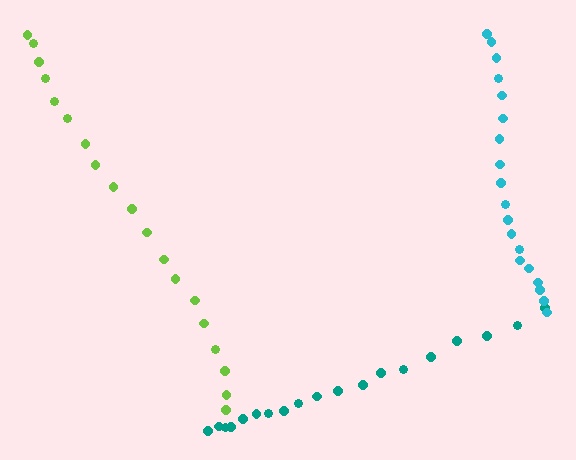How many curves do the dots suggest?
There are 3 distinct paths.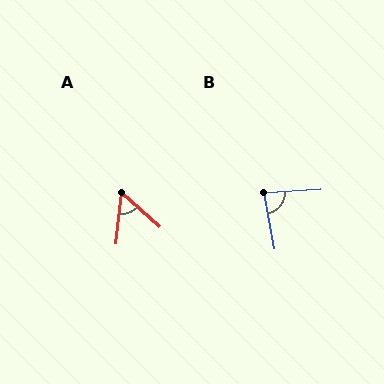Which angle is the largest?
B, at approximately 82 degrees.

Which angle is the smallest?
A, at approximately 54 degrees.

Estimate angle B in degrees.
Approximately 82 degrees.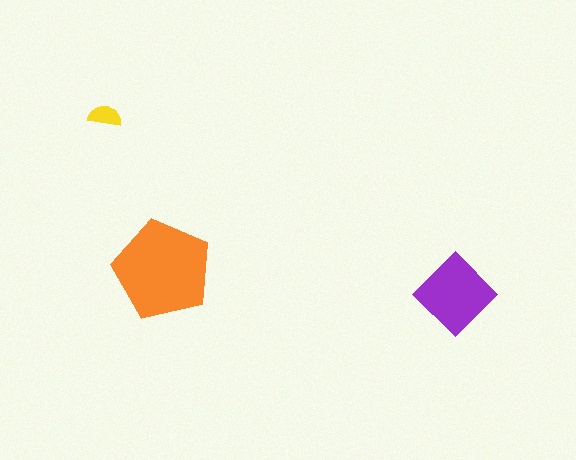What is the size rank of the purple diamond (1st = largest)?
2nd.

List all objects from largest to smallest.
The orange pentagon, the purple diamond, the yellow semicircle.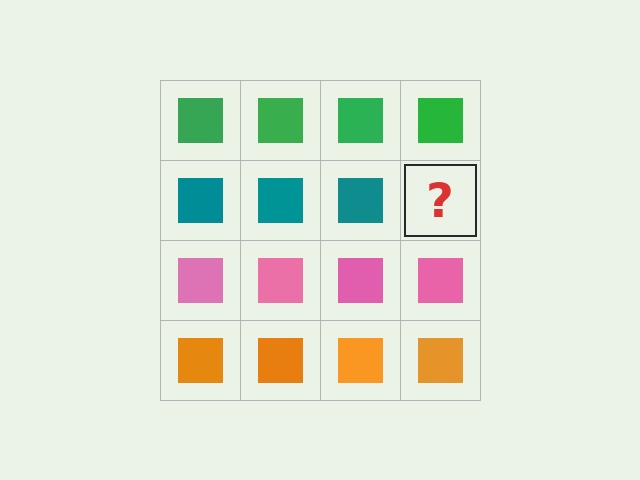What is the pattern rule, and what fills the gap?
The rule is that each row has a consistent color. The gap should be filled with a teal square.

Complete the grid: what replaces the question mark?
The question mark should be replaced with a teal square.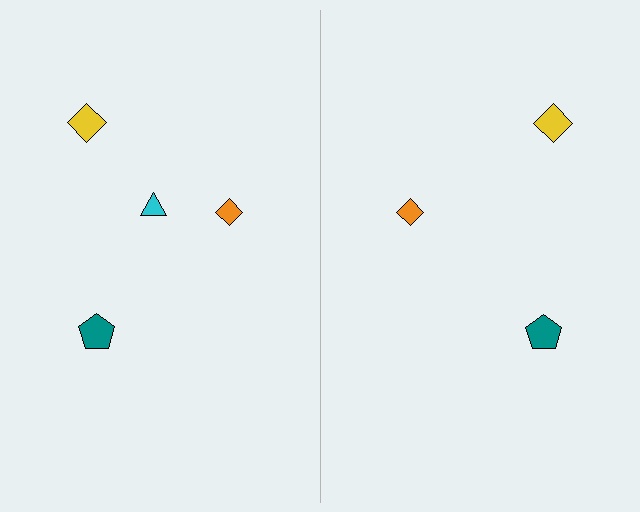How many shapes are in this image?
There are 7 shapes in this image.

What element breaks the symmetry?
A cyan triangle is missing from the right side.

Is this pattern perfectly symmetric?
No, the pattern is not perfectly symmetric. A cyan triangle is missing from the right side.